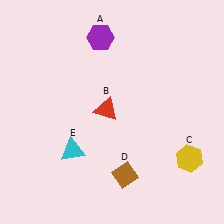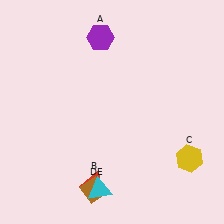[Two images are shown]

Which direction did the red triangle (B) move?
The red triangle (B) moved down.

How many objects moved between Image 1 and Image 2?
3 objects moved between the two images.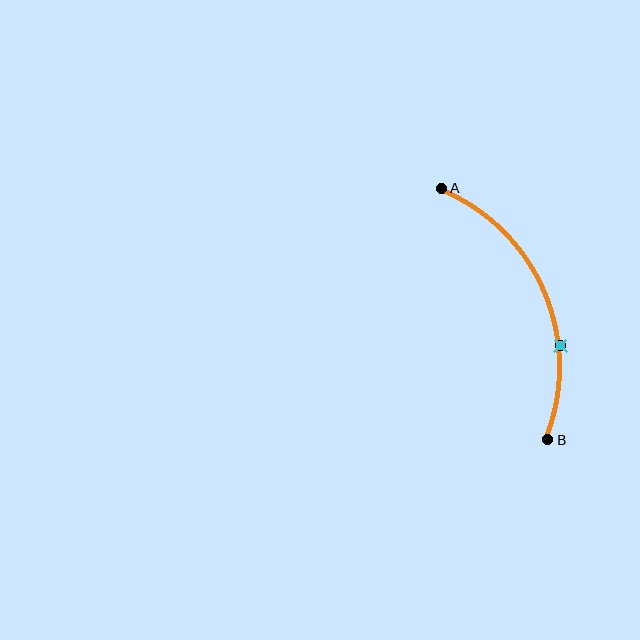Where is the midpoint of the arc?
The arc midpoint is the point on the curve farthest from the straight line joining A and B. It sits to the right of that line.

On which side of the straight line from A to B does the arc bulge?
The arc bulges to the right of the straight line connecting A and B.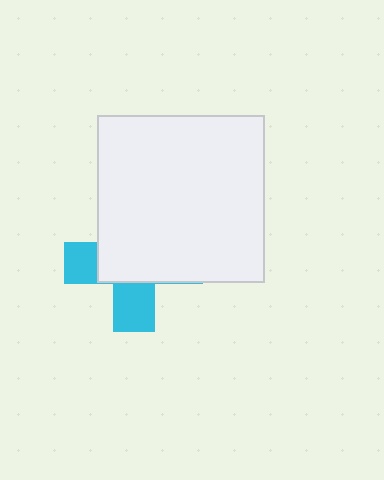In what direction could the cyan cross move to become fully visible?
The cyan cross could move down. That would shift it out from behind the white square entirely.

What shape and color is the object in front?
The object in front is a white square.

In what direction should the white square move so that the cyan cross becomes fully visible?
The white square should move up. That is the shortest direction to clear the overlap and leave the cyan cross fully visible.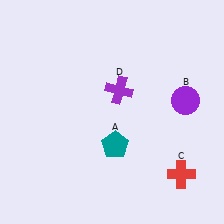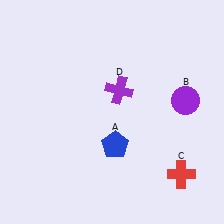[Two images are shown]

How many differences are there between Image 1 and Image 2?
There is 1 difference between the two images.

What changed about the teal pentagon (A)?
In Image 1, A is teal. In Image 2, it changed to blue.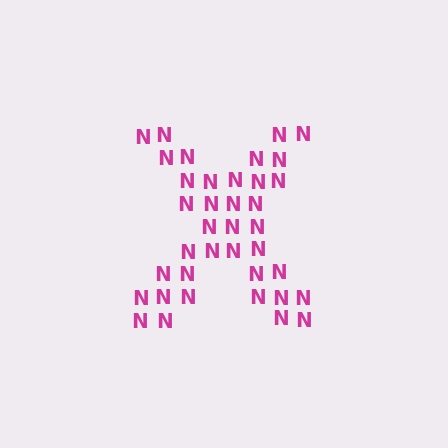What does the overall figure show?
The overall figure shows the letter X.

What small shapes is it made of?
It is made of small letter N's.